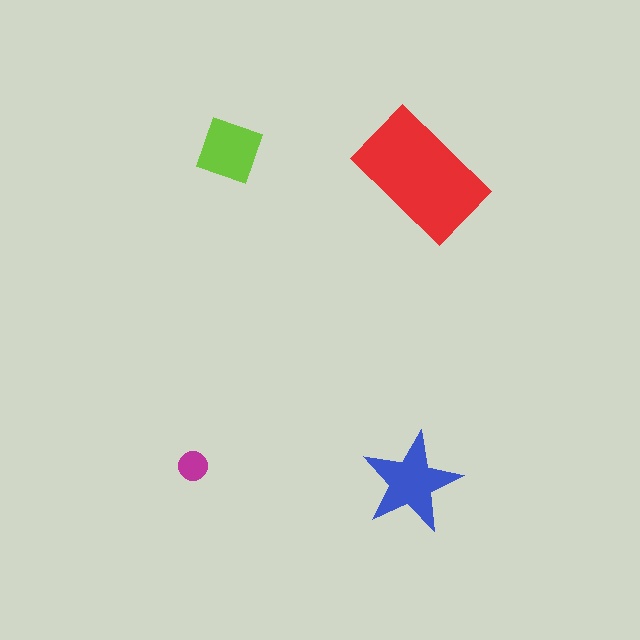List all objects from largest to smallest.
The red rectangle, the blue star, the lime diamond, the magenta circle.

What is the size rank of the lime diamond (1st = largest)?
3rd.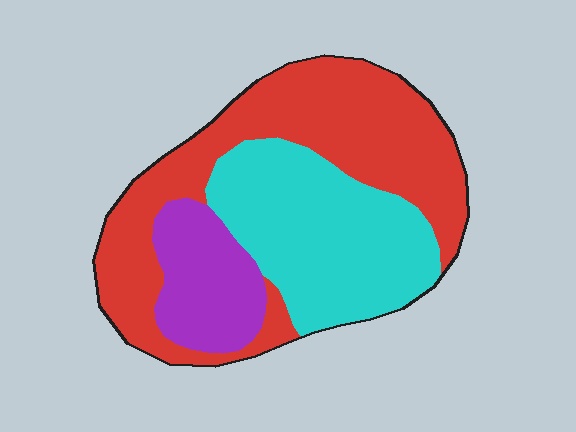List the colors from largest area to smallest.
From largest to smallest: red, cyan, purple.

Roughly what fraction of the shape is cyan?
Cyan covers 35% of the shape.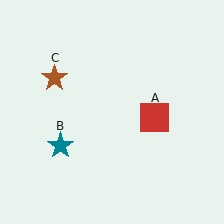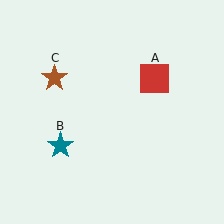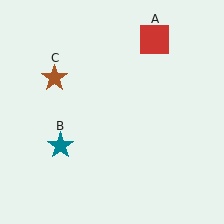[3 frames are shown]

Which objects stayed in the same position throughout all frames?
Teal star (object B) and brown star (object C) remained stationary.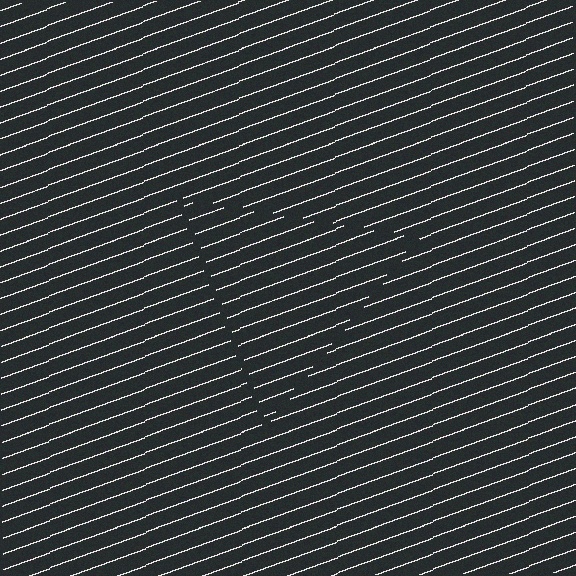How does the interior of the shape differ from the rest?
The interior of the shape contains the same grating, shifted by half a period — the contour is defined by the phase discontinuity where line-ends from the inner and outer gratings abut.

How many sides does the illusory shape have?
3 sides — the line-ends trace a triangle.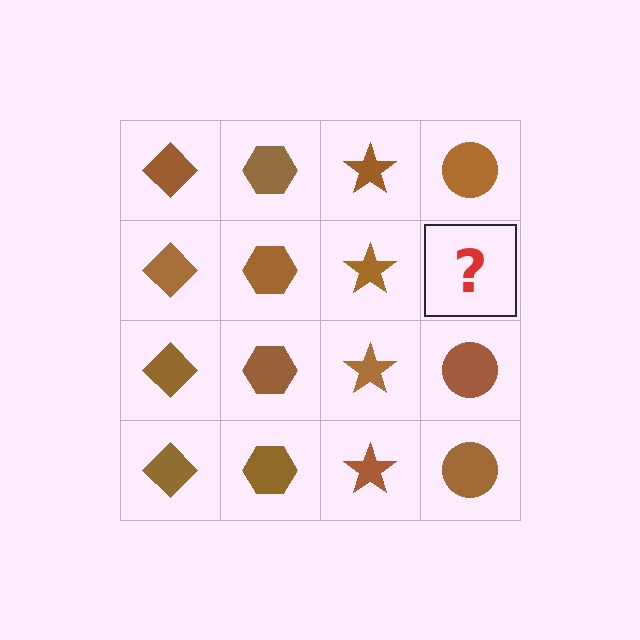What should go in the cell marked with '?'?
The missing cell should contain a brown circle.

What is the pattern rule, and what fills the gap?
The rule is that each column has a consistent shape. The gap should be filled with a brown circle.